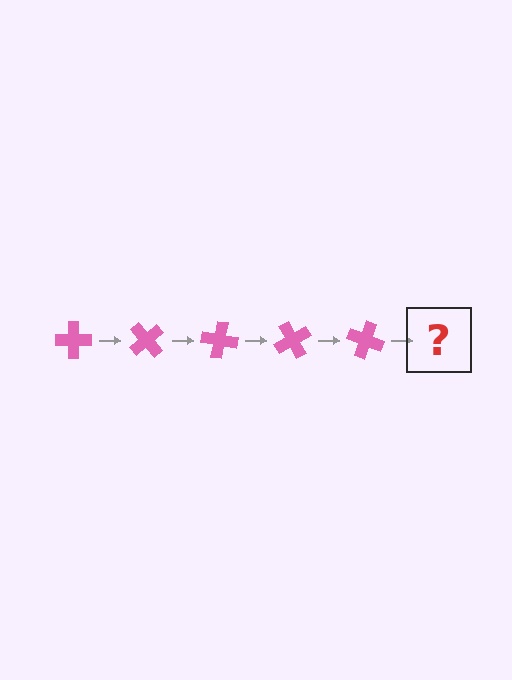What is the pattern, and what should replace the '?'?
The pattern is that the cross rotates 50 degrees each step. The '?' should be a pink cross rotated 250 degrees.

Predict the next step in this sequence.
The next step is a pink cross rotated 250 degrees.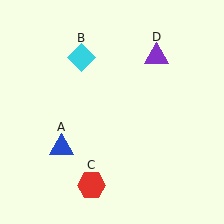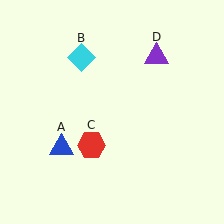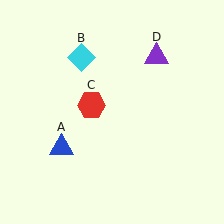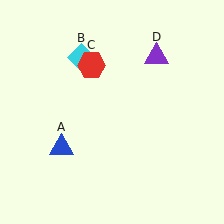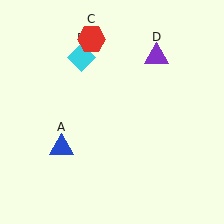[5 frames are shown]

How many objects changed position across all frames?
1 object changed position: red hexagon (object C).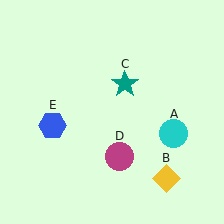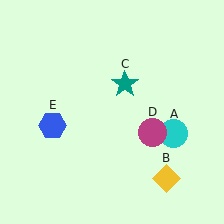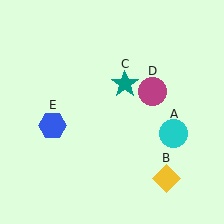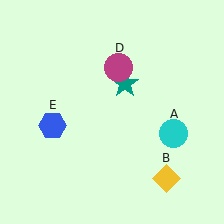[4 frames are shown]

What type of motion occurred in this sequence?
The magenta circle (object D) rotated counterclockwise around the center of the scene.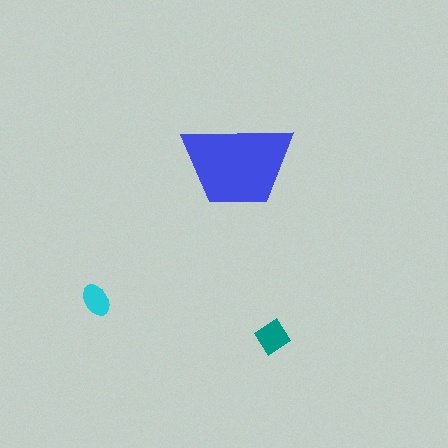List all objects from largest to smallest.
The blue trapezoid, the teal diamond, the cyan ellipse.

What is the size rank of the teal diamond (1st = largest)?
2nd.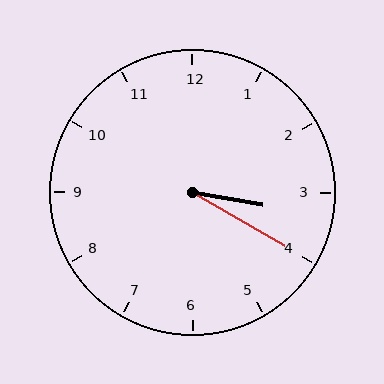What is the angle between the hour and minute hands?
Approximately 20 degrees.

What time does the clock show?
3:20.